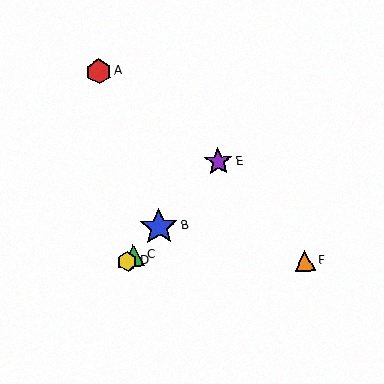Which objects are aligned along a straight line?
Objects B, C, D, E are aligned along a straight line.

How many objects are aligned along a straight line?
4 objects (B, C, D, E) are aligned along a straight line.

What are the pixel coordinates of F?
Object F is at (305, 261).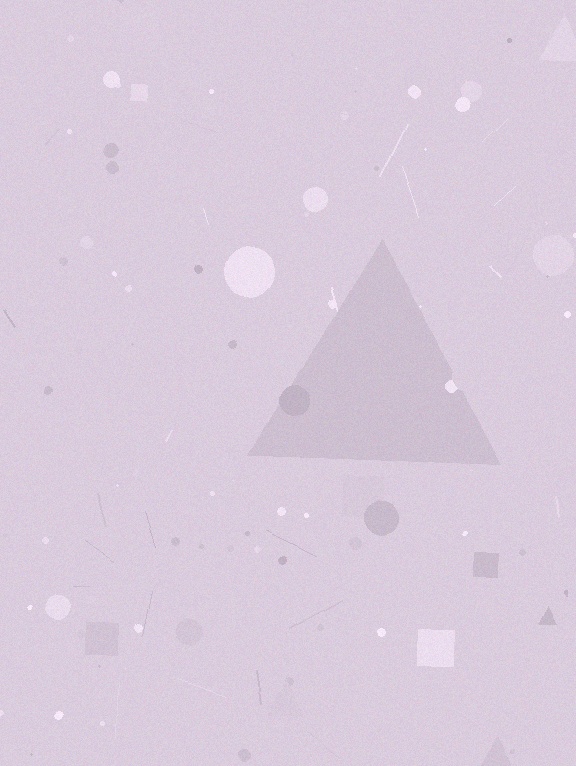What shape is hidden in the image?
A triangle is hidden in the image.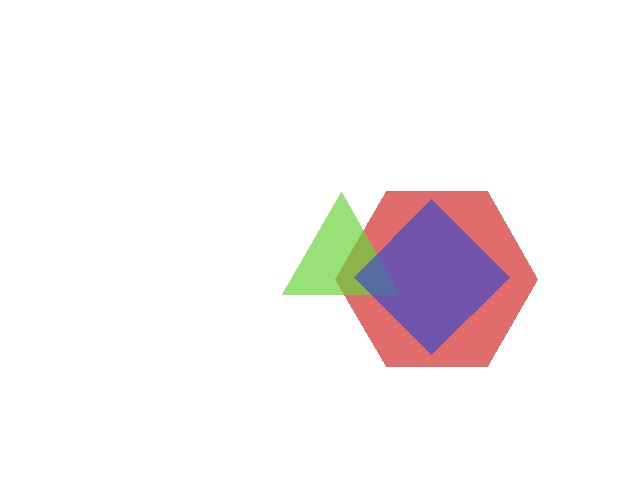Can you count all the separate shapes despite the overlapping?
Yes, there are 3 separate shapes.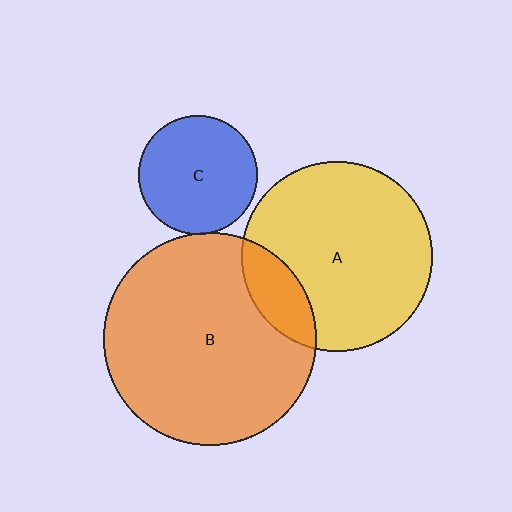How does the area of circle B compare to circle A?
Approximately 1.3 times.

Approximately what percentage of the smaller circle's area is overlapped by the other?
Approximately 5%.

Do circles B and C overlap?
Yes.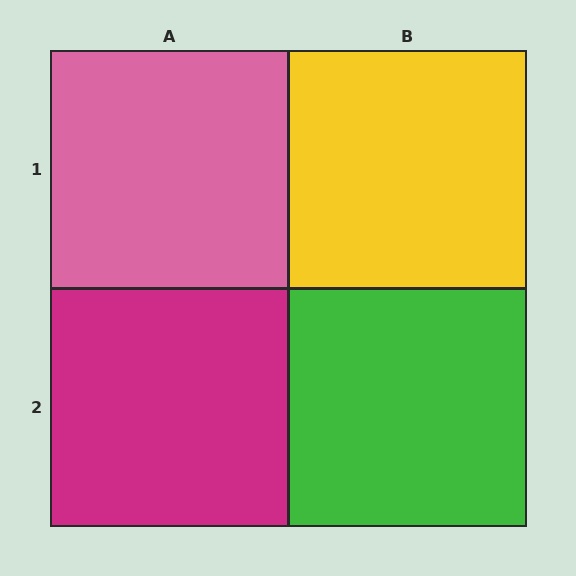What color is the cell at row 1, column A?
Pink.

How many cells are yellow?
1 cell is yellow.